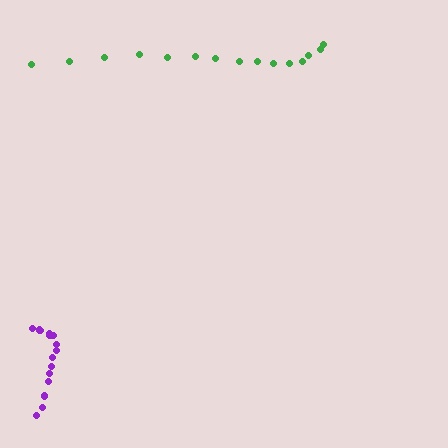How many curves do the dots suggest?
There are 2 distinct paths.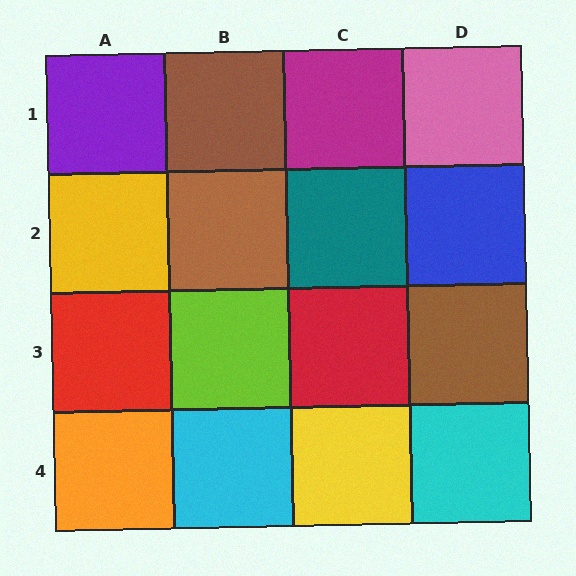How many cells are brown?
3 cells are brown.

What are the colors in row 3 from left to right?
Red, lime, red, brown.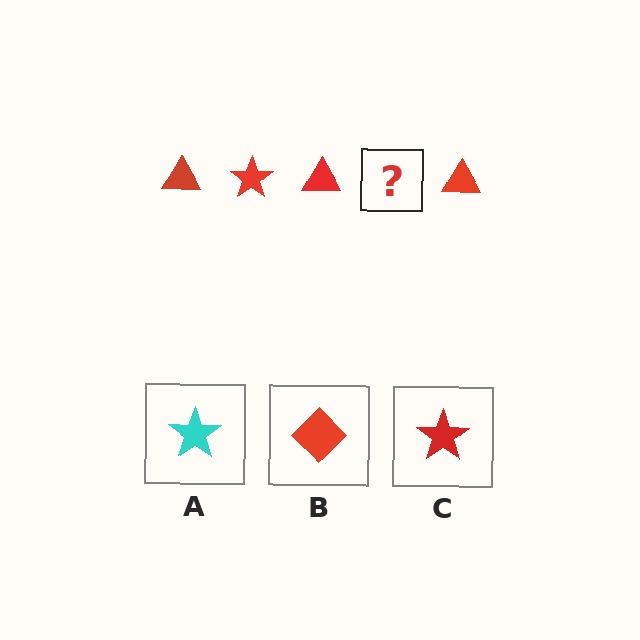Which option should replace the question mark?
Option C.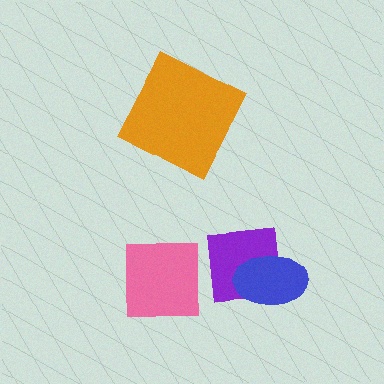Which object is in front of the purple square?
The blue ellipse is in front of the purple square.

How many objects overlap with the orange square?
0 objects overlap with the orange square.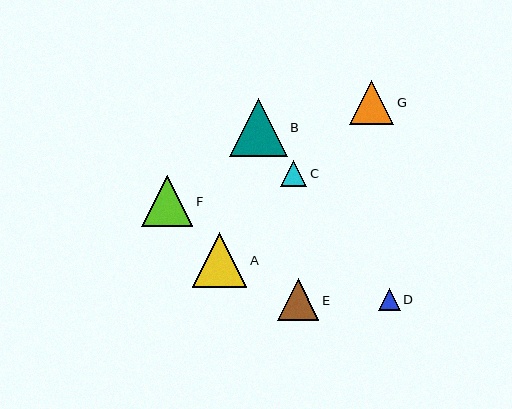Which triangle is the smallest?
Triangle D is the smallest with a size of approximately 22 pixels.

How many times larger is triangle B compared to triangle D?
Triangle B is approximately 2.7 times the size of triangle D.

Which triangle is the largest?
Triangle B is the largest with a size of approximately 58 pixels.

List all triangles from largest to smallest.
From largest to smallest: B, A, F, G, E, C, D.